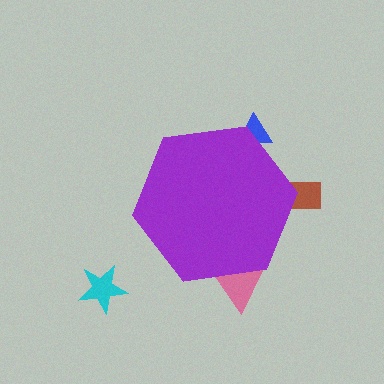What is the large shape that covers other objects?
A purple hexagon.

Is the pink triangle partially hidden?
Yes, the pink triangle is partially hidden behind the purple hexagon.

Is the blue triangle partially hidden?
Yes, the blue triangle is partially hidden behind the purple hexagon.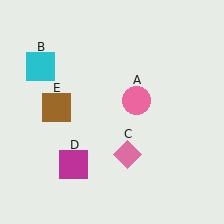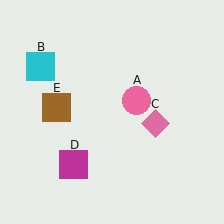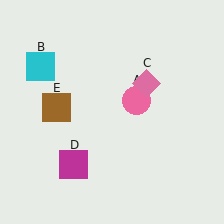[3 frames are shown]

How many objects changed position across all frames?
1 object changed position: pink diamond (object C).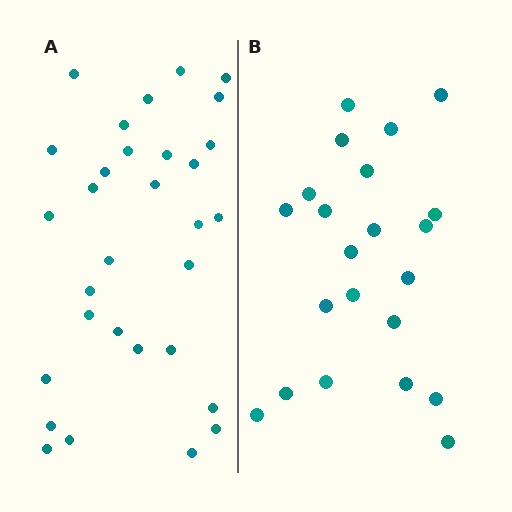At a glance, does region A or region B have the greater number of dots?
Region A (the left region) has more dots.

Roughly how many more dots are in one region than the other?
Region A has roughly 8 or so more dots than region B.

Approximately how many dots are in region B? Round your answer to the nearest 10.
About 20 dots. (The exact count is 22, which rounds to 20.)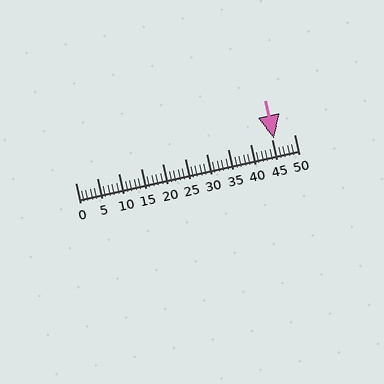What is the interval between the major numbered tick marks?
The major tick marks are spaced 5 units apart.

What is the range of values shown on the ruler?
The ruler shows values from 0 to 50.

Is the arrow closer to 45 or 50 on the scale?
The arrow is closer to 45.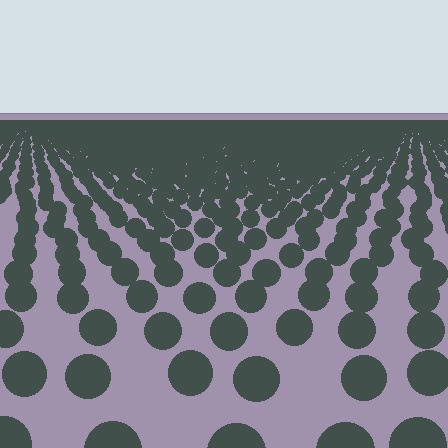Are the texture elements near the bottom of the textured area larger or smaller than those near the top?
Larger. Near the bottom, elements are closer to the viewer and appear at a bigger on-screen size.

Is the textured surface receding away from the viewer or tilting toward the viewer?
The surface is receding away from the viewer. Texture elements get smaller and denser toward the top.